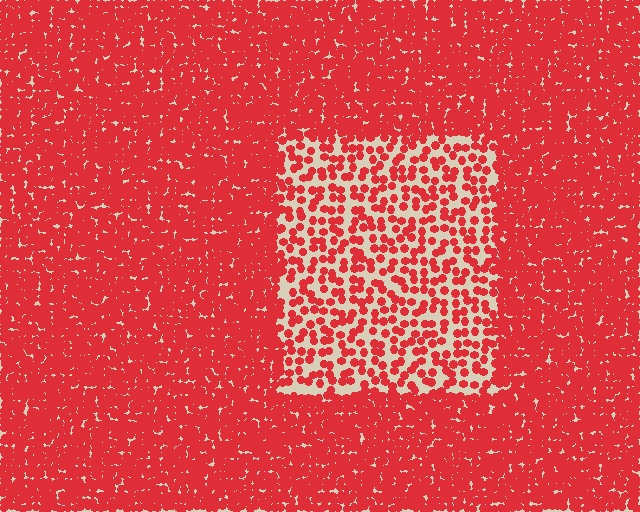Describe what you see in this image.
The image contains small red elements arranged at two different densities. A rectangle-shaped region is visible where the elements are less densely packed than the surrounding area.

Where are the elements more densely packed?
The elements are more densely packed outside the rectangle boundary.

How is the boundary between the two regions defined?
The boundary is defined by a change in element density (approximately 2.5x ratio). All elements are the same color, size, and shape.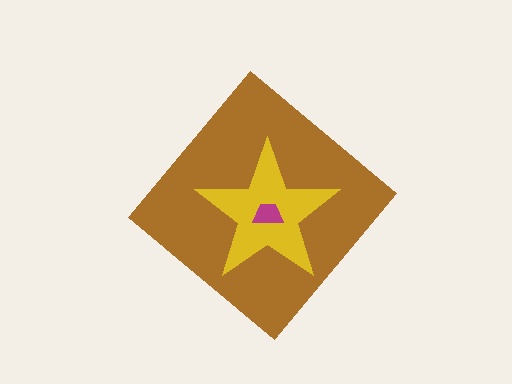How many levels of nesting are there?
3.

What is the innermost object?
The magenta trapezoid.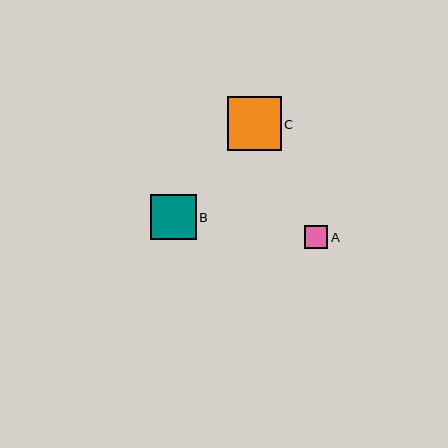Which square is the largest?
Square C is the largest with a size of approximately 54 pixels.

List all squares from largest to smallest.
From largest to smallest: C, B, A.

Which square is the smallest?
Square A is the smallest with a size of approximately 23 pixels.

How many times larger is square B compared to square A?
Square B is approximately 2.0 times the size of square A.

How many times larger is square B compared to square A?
Square B is approximately 2.0 times the size of square A.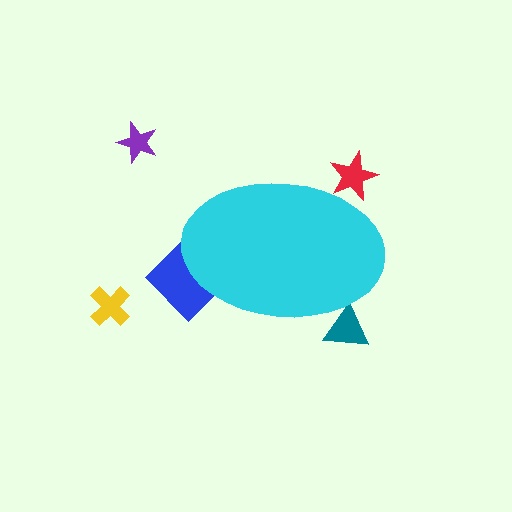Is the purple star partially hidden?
No, the purple star is fully visible.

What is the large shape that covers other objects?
A cyan ellipse.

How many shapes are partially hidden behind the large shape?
3 shapes are partially hidden.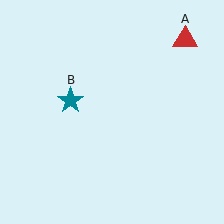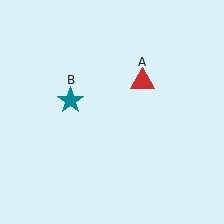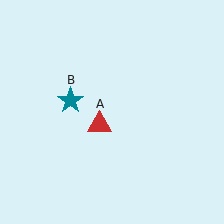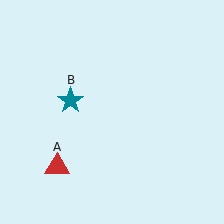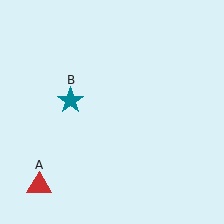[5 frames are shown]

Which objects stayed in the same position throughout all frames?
Teal star (object B) remained stationary.